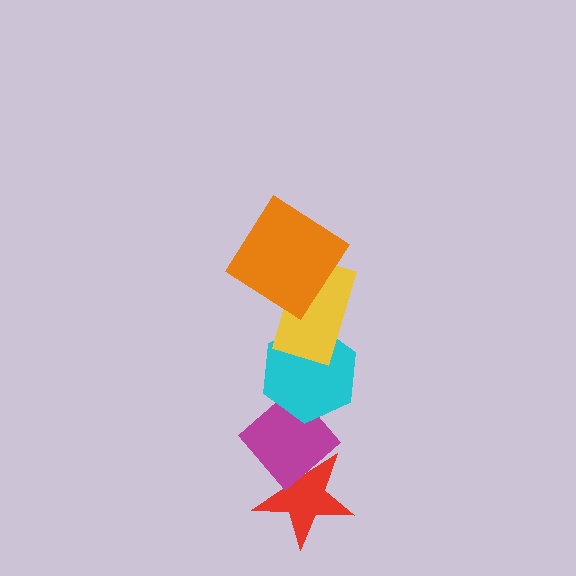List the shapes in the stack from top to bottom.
From top to bottom: the orange diamond, the yellow rectangle, the cyan hexagon, the magenta diamond, the red star.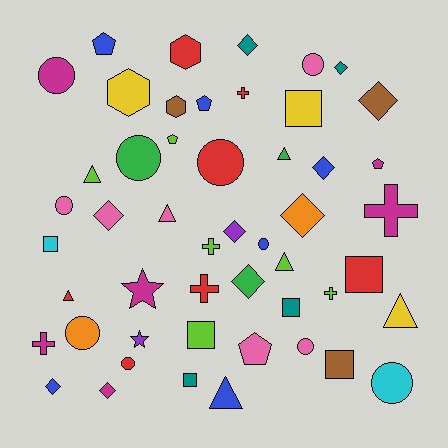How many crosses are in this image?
There are 6 crosses.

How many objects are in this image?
There are 50 objects.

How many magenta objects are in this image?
There are 6 magenta objects.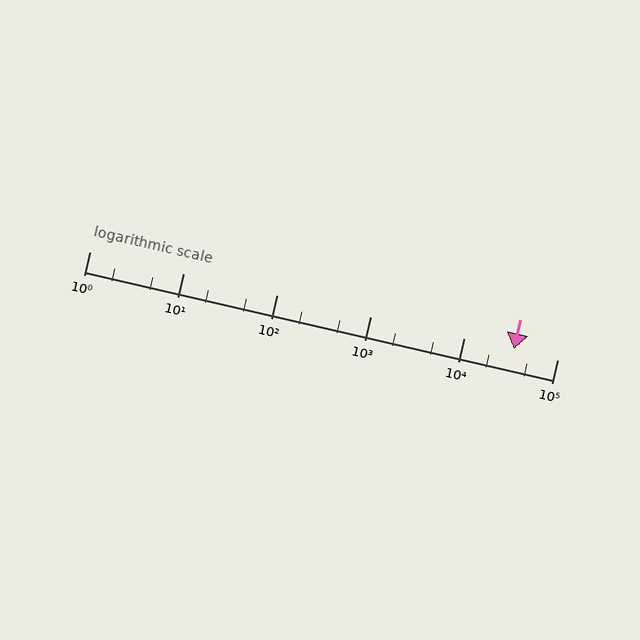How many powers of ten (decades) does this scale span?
The scale spans 5 decades, from 1 to 100000.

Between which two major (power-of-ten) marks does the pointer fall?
The pointer is between 10000 and 100000.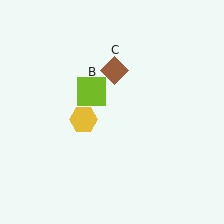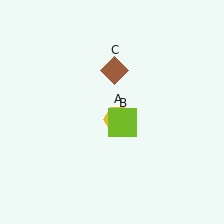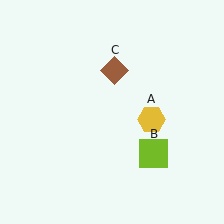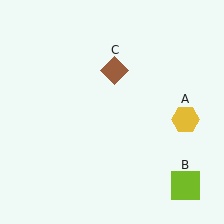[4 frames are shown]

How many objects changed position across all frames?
2 objects changed position: yellow hexagon (object A), lime square (object B).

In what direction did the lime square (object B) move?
The lime square (object B) moved down and to the right.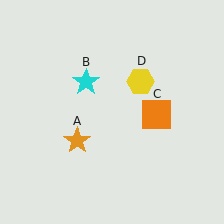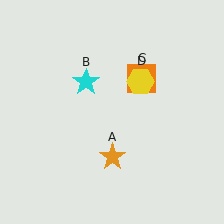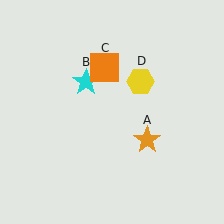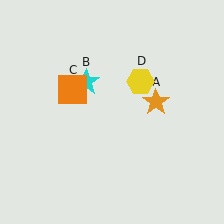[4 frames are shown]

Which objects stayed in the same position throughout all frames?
Cyan star (object B) and yellow hexagon (object D) remained stationary.